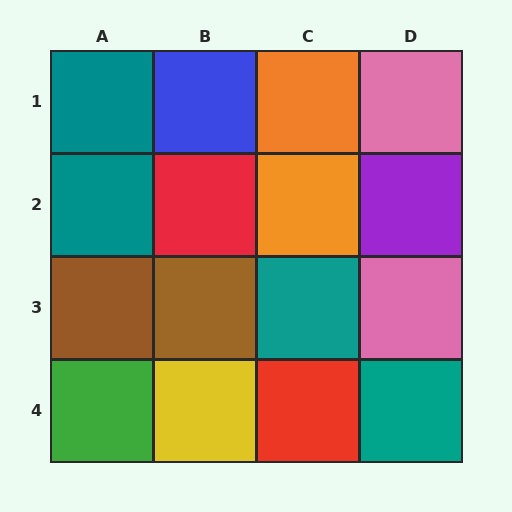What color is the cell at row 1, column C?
Orange.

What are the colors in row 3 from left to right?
Brown, brown, teal, pink.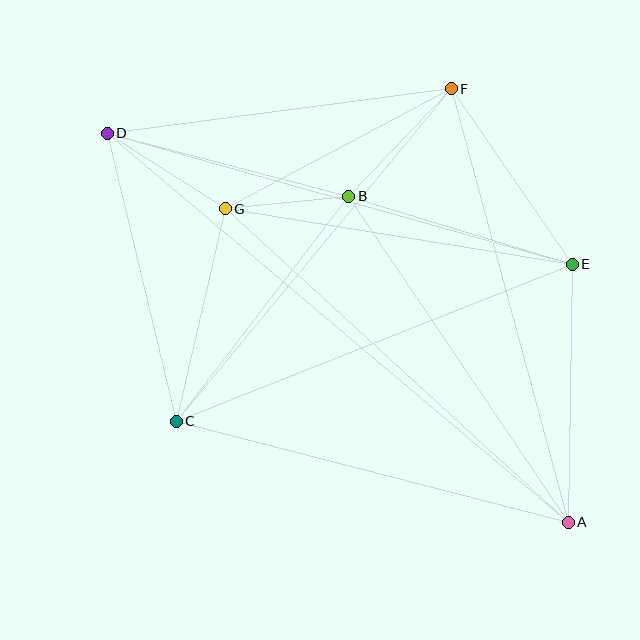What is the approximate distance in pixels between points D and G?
The distance between D and G is approximately 140 pixels.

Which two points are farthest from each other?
Points A and D are farthest from each other.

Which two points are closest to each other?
Points B and G are closest to each other.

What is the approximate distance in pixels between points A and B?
The distance between A and B is approximately 393 pixels.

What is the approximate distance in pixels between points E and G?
The distance between E and G is approximately 352 pixels.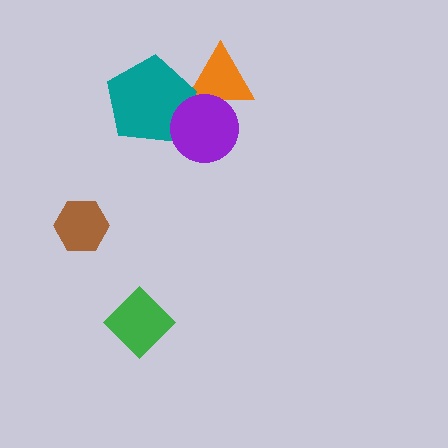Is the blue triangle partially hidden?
Yes, it is partially covered by another shape.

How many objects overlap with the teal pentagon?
3 objects overlap with the teal pentagon.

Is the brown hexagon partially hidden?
No, no other shape covers it.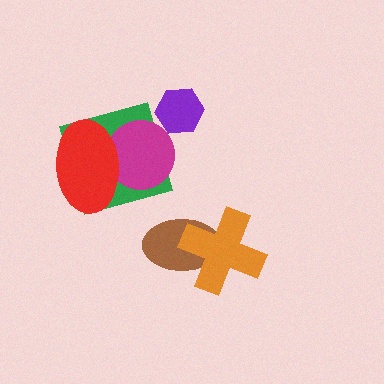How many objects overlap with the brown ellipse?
1 object overlaps with the brown ellipse.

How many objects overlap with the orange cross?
1 object overlaps with the orange cross.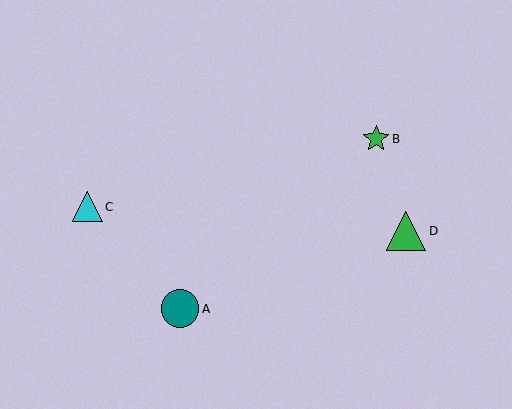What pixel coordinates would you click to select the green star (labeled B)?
Click at (376, 139) to select the green star B.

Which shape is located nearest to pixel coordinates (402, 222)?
The green triangle (labeled D) at (406, 231) is nearest to that location.